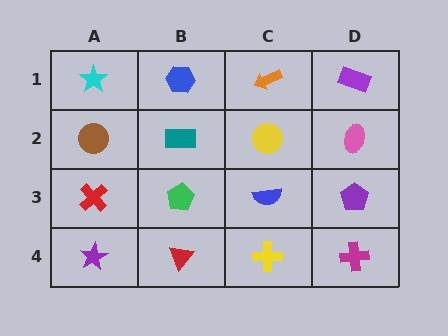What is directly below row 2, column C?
A blue semicircle.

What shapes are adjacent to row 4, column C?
A blue semicircle (row 3, column C), a red triangle (row 4, column B), a magenta cross (row 4, column D).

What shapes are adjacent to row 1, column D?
A pink ellipse (row 2, column D), an orange arrow (row 1, column C).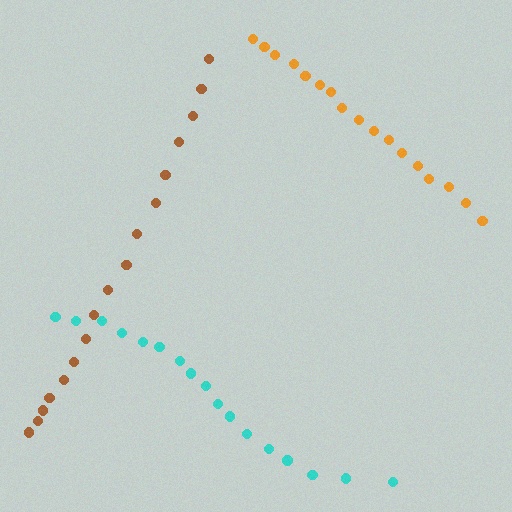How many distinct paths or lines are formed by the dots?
There are 3 distinct paths.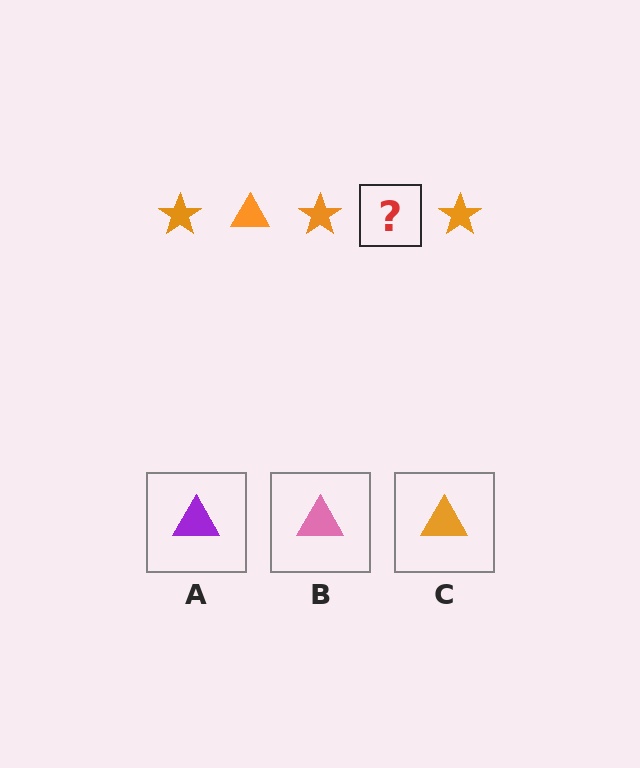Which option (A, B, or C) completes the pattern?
C.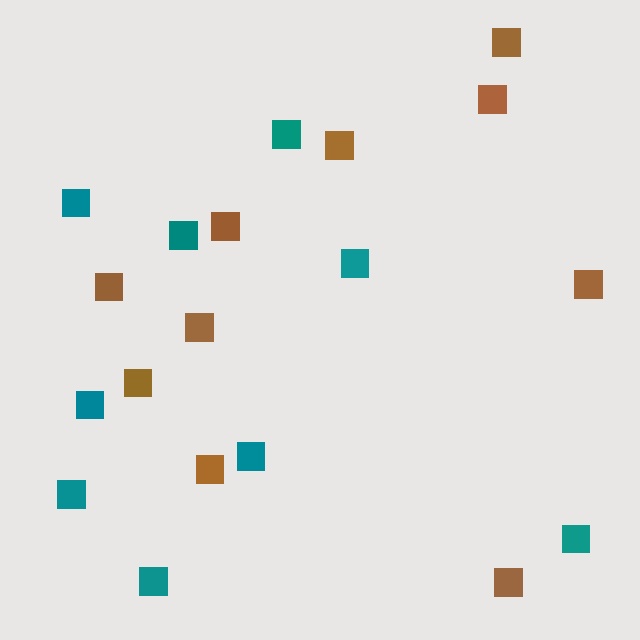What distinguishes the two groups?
There are 2 groups: one group of teal squares (9) and one group of brown squares (10).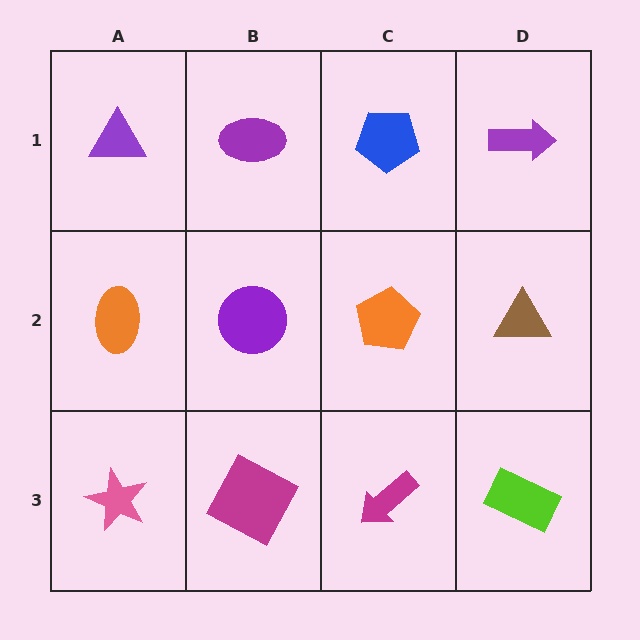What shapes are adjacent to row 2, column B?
A purple ellipse (row 1, column B), a magenta square (row 3, column B), an orange ellipse (row 2, column A), an orange pentagon (row 2, column C).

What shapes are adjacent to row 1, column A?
An orange ellipse (row 2, column A), a purple ellipse (row 1, column B).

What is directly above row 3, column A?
An orange ellipse.